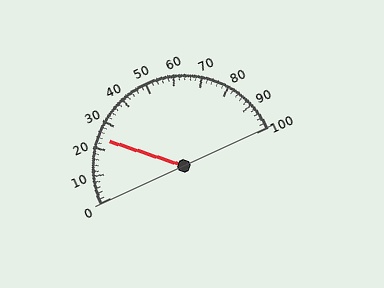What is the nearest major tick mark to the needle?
The nearest major tick mark is 20.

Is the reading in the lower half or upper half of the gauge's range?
The reading is in the lower half of the range (0 to 100).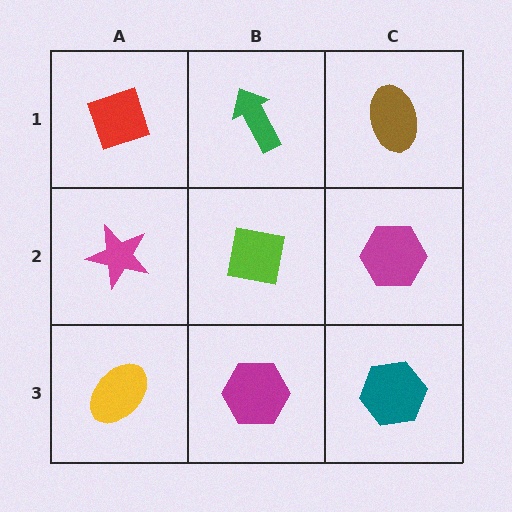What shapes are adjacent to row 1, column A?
A magenta star (row 2, column A), a green arrow (row 1, column B).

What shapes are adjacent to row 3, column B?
A lime square (row 2, column B), a yellow ellipse (row 3, column A), a teal hexagon (row 3, column C).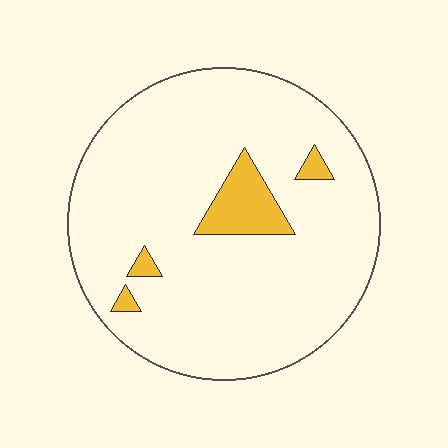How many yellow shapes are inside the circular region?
4.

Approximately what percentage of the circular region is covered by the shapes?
Approximately 10%.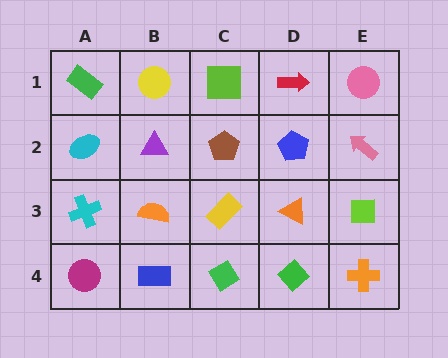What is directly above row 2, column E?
A pink circle.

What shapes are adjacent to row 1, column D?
A blue pentagon (row 2, column D), a lime square (row 1, column C), a pink circle (row 1, column E).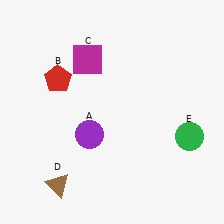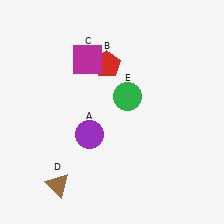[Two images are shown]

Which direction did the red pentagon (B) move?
The red pentagon (B) moved right.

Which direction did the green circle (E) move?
The green circle (E) moved left.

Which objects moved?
The objects that moved are: the red pentagon (B), the green circle (E).